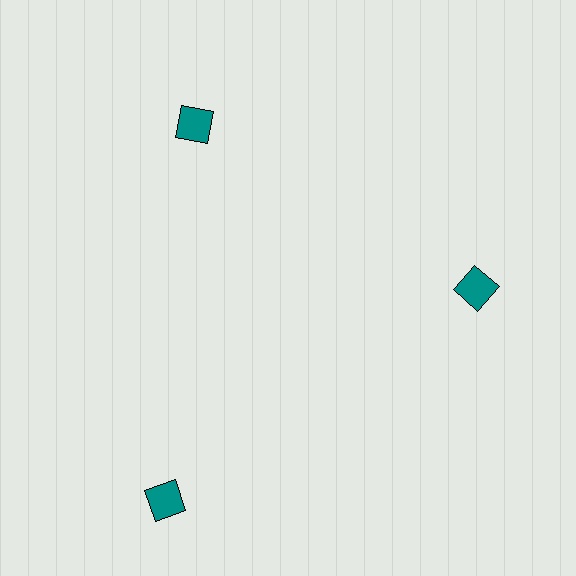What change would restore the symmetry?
The symmetry would be restored by moving it inward, back onto the ring so that all 3 squares sit at equal angles and equal distance from the center.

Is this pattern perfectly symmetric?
No. The 3 teal squares are arranged in a ring, but one element near the 7 o'clock position is pushed outward from the center, breaking the 3-fold rotational symmetry.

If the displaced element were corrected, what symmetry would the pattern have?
It would have 3-fold rotational symmetry — the pattern would map onto itself every 120 degrees.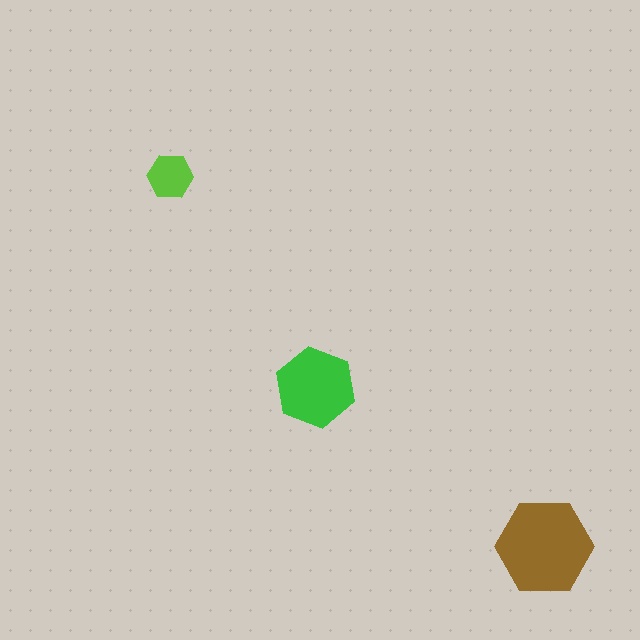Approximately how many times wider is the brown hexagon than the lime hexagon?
About 2 times wider.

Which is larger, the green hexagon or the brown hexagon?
The brown one.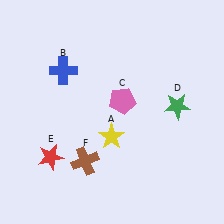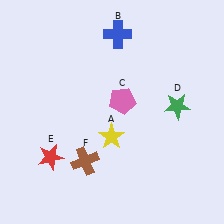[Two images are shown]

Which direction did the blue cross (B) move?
The blue cross (B) moved right.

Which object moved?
The blue cross (B) moved right.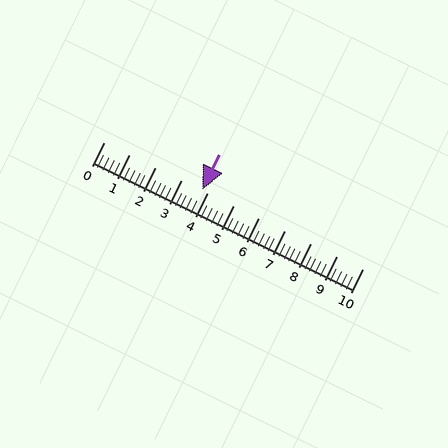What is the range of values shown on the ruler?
The ruler shows values from 0 to 10.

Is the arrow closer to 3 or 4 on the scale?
The arrow is closer to 4.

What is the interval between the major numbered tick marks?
The major tick marks are spaced 1 units apart.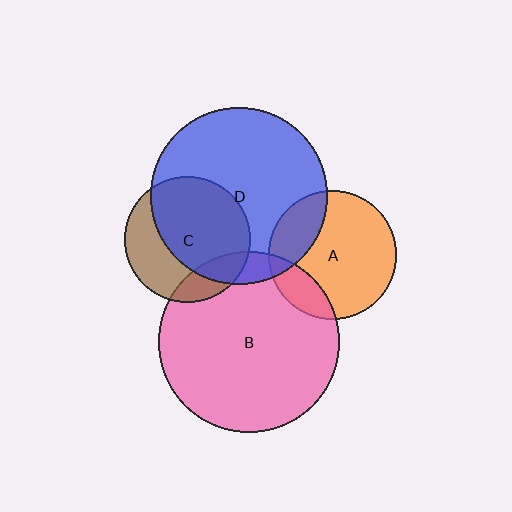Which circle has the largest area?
Circle B (pink).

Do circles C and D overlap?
Yes.